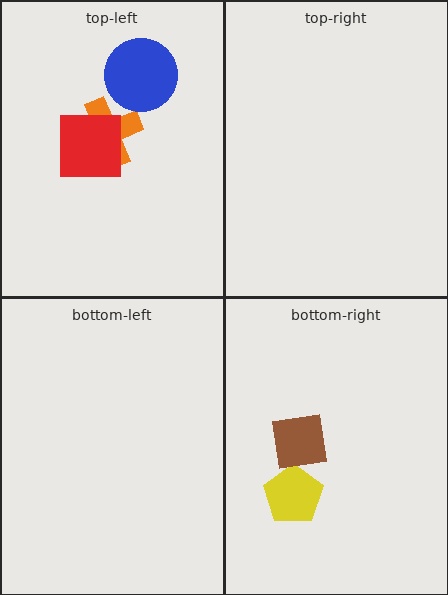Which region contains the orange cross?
The top-left region.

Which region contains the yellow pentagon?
The bottom-right region.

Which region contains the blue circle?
The top-left region.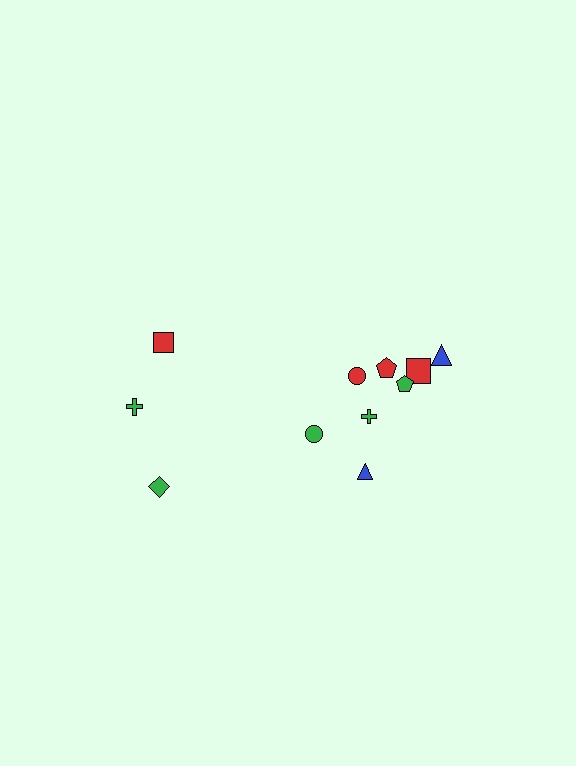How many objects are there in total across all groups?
There are 11 objects.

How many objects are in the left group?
There are 3 objects.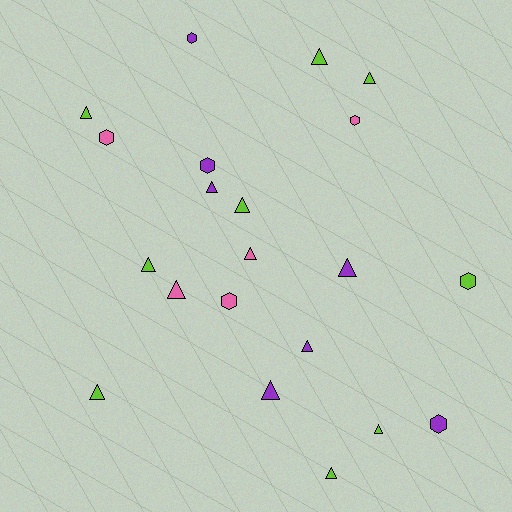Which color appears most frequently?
Lime, with 9 objects.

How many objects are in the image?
There are 21 objects.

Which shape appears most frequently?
Triangle, with 14 objects.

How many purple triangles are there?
There are 4 purple triangles.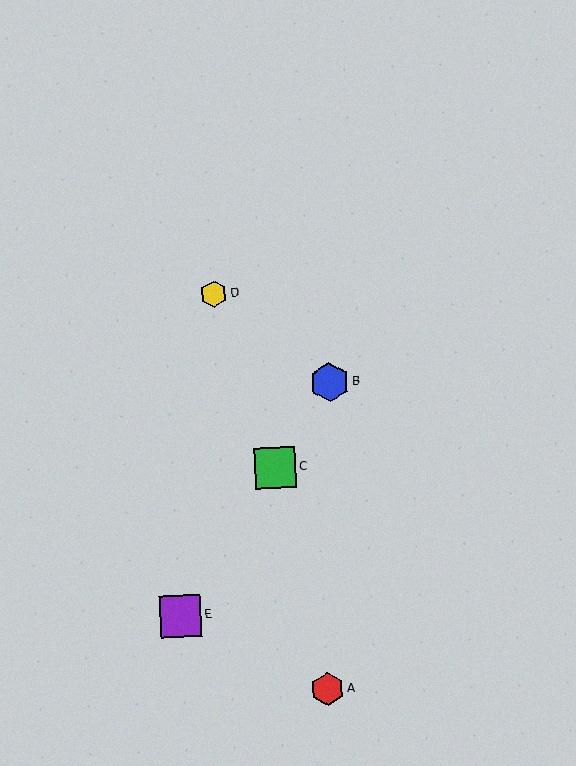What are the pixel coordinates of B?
Object B is at (330, 382).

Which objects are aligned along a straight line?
Objects B, C, E are aligned along a straight line.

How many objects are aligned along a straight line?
3 objects (B, C, E) are aligned along a straight line.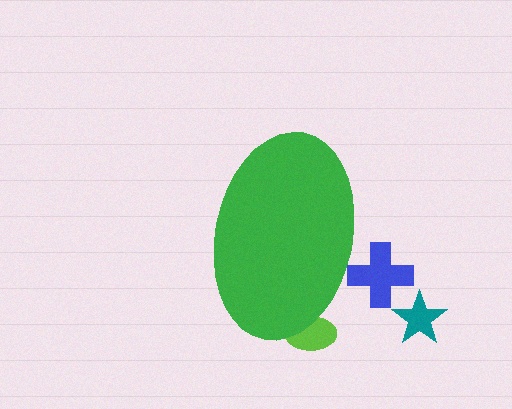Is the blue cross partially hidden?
Yes, the blue cross is partially hidden behind the green ellipse.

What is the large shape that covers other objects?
A green ellipse.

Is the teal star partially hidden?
No, the teal star is fully visible.